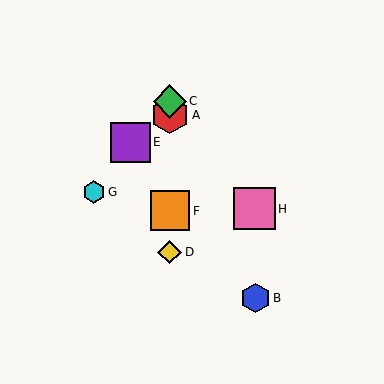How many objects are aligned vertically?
4 objects (A, C, D, F) are aligned vertically.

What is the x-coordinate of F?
Object F is at x≈170.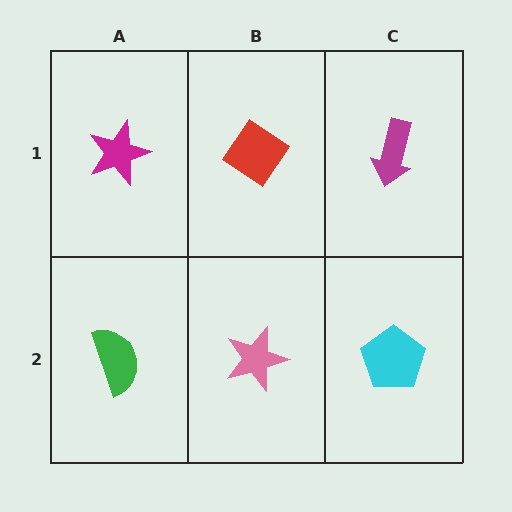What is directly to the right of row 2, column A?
A pink star.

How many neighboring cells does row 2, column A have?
2.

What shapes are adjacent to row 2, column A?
A magenta star (row 1, column A), a pink star (row 2, column B).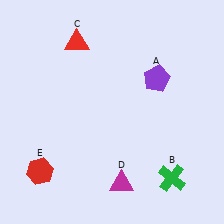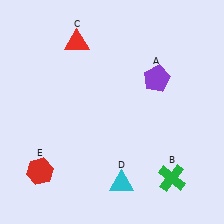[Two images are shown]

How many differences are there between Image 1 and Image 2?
There is 1 difference between the two images.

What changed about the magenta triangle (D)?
In Image 1, D is magenta. In Image 2, it changed to cyan.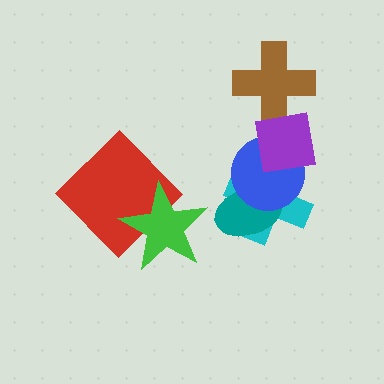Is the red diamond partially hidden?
Yes, it is partially covered by another shape.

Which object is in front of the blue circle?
The purple square is in front of the blue circle.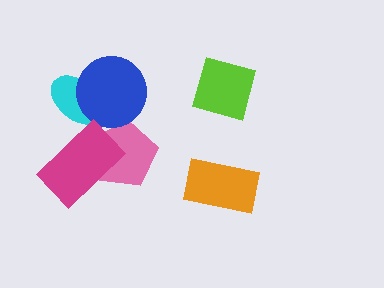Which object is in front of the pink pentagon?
The magenta rectangle is in front of the pink pentagon.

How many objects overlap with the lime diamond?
0 objects overlap with the lime diamond.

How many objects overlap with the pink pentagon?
1 object overlaps with the pink pentagon.